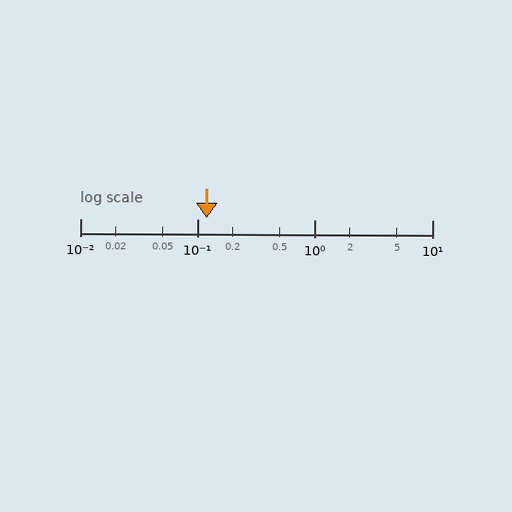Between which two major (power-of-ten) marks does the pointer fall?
The pointer is between 0.1 and 1.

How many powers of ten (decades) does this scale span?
The scale spans 3 decades, from 0.01 to 10.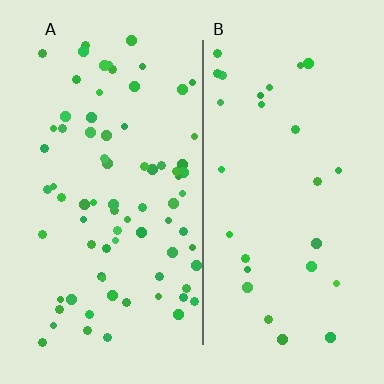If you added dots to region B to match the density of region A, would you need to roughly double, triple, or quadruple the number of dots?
Approximately triple.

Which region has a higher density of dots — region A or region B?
A (the left).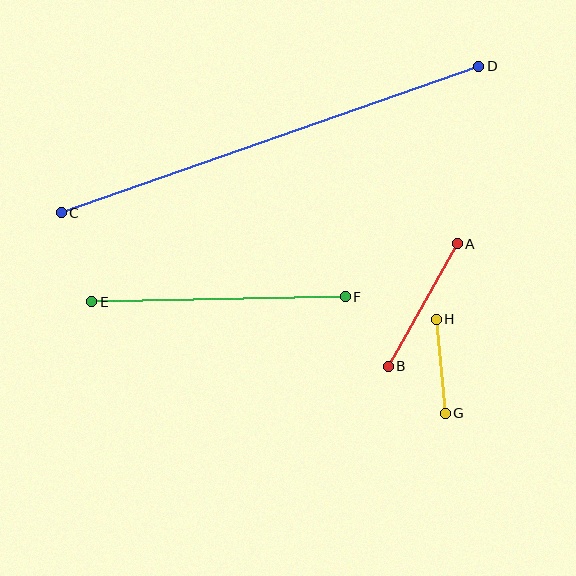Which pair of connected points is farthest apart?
Points C and D are farthest apart.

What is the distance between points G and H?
The distance is approximately 94 pixels.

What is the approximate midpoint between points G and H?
The midpoint is at approximately (441, 366) pixels.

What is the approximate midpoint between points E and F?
The midpoint is at approximately (218, 299) pixels.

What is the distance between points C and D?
The distance is approximately 442 pixels.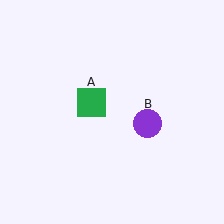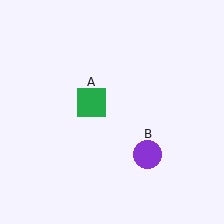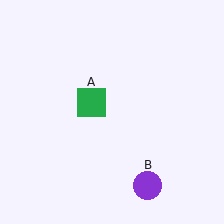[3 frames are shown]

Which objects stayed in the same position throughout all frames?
Green square (object A) remained stationary.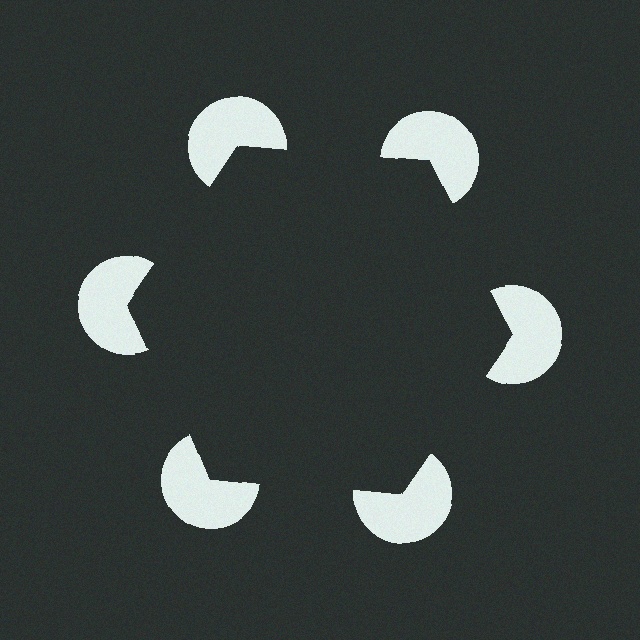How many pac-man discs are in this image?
There are 6 — one at each vertex of the illusory hexagon.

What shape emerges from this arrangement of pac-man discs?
An illusory hexagon — its edges are inferred from the aligned wedge cuts in the pac-man discs, not physically drawn.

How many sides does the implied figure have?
6 sides.